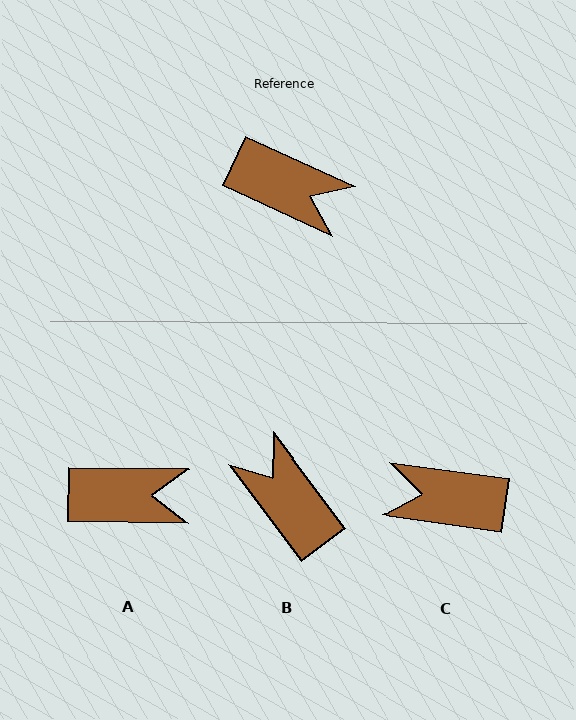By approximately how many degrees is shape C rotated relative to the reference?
Approximately 163 degrees clockwise.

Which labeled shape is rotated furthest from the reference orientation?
C, about 163 degrees away.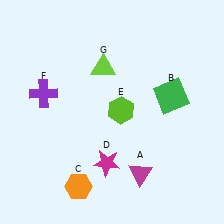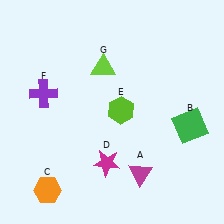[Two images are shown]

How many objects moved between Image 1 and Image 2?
2 objects moved between the two images.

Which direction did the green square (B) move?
The green square (B) moved down.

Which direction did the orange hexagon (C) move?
The orange hexagon (C) moved left.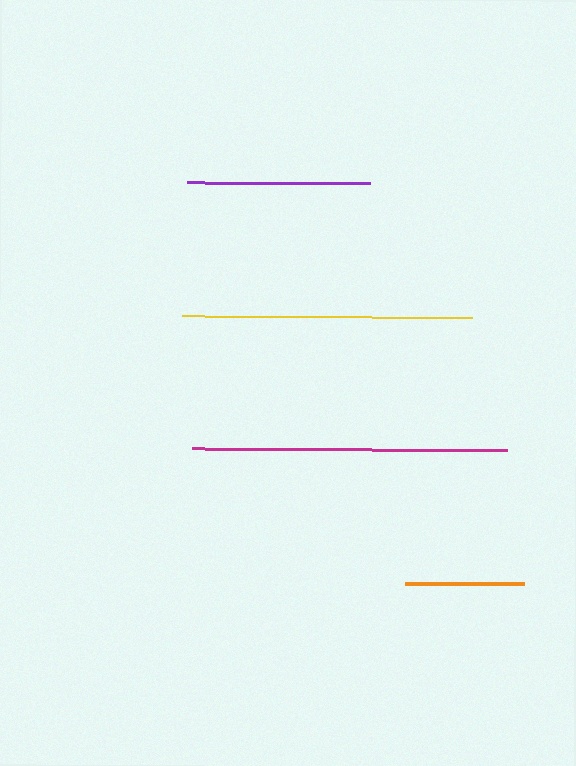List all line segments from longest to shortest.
From longest to shortest: magenta, yellow, purple, orange.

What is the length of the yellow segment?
The yellow segment is approximately 290 pixels long.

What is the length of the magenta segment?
The magenta segment is approximately 314 pixels long.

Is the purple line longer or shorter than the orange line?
The purple line is longer than the orange line.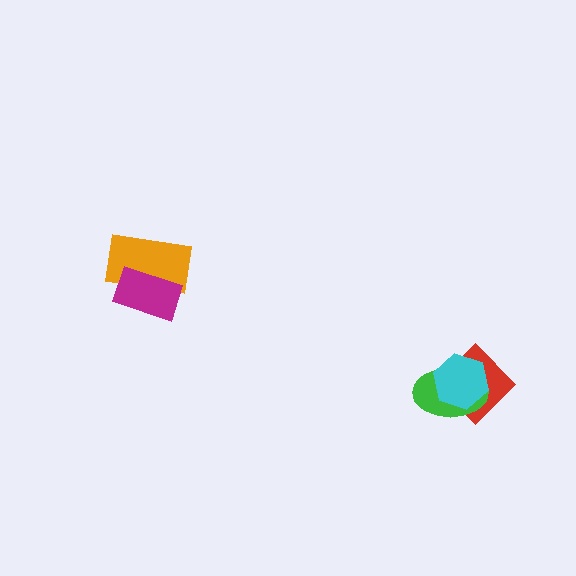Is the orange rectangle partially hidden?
Yes, it is partially covered by another shape.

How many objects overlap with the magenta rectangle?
1 object overlaps with the magenta rectangle.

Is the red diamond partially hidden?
Yes, it is partially covered by another shape.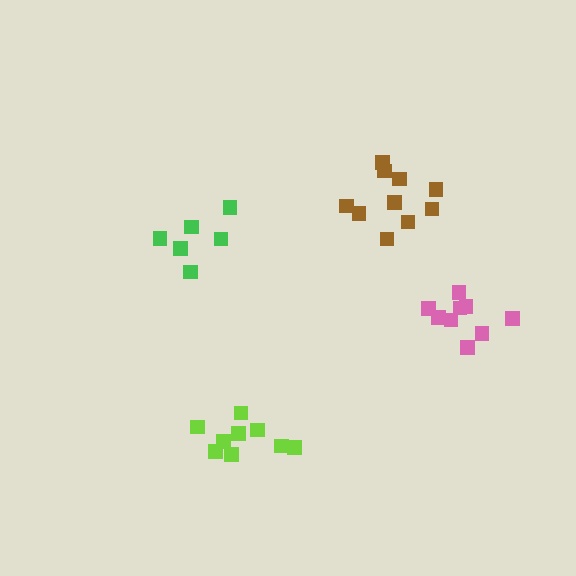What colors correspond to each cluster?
The clusters are colored: green, pink, lime, brown.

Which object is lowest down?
The lime cluster is bottommost.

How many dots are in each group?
Group 1: 6 dots, Group 2: 9 dots, Group 3: 9 dots, Group 4: 10 dots (34 total).